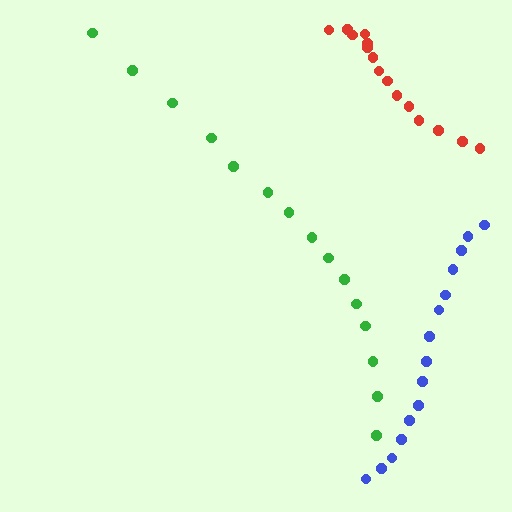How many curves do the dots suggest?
There are 3 distinct paths.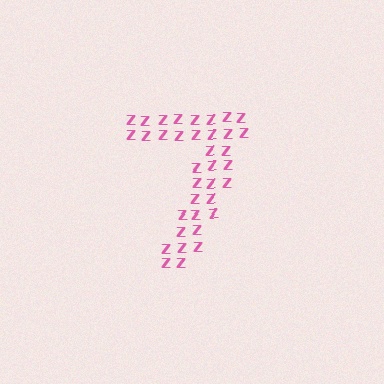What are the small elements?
The small elements are letter Z's.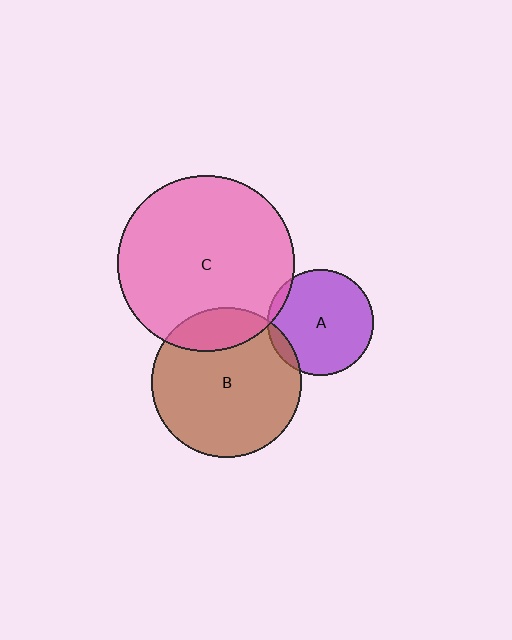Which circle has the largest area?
Circle C (pink).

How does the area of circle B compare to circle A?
Approximately 2.0 times.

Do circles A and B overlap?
Yes.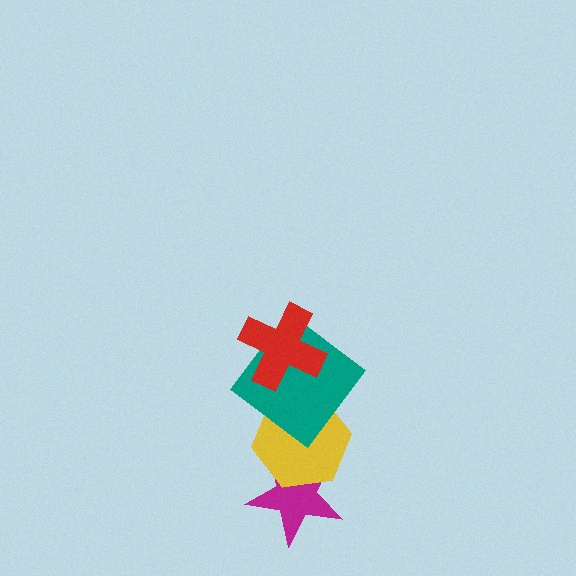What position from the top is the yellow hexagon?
The yellow hexagon is 3rd from the top.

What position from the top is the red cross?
The red cross is 1st from the top.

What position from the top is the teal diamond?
The teal diamond is 2nd from the top.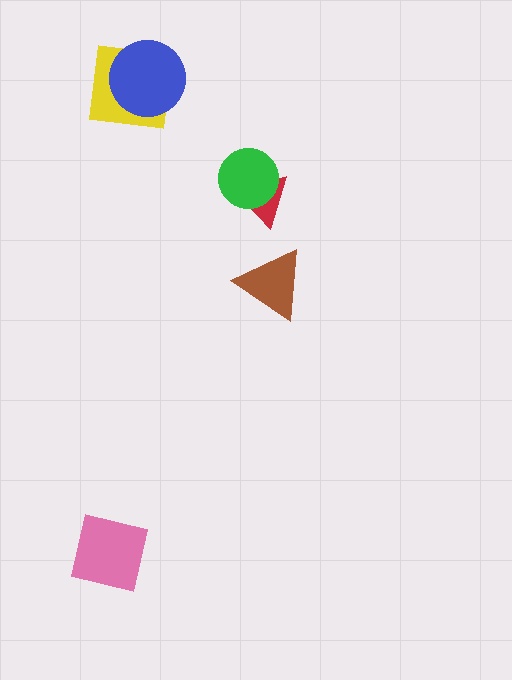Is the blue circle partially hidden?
No, no other shape covers it.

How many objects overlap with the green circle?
1 object overlaps with the green circle.